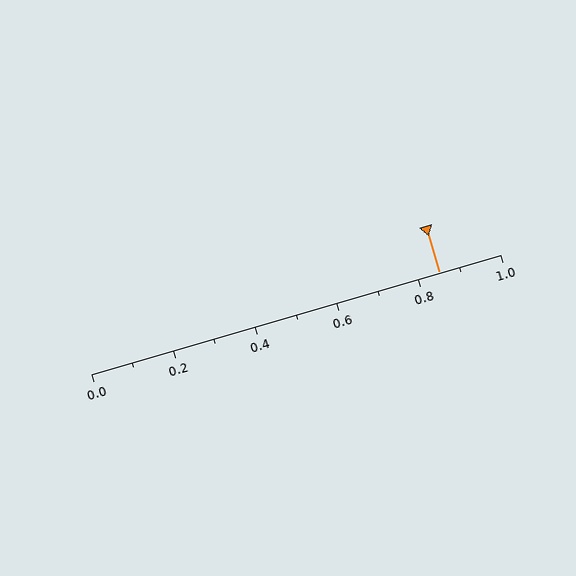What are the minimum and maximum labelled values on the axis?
The axis runs from 0.0 to 1.0.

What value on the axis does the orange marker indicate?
The marker indicates approximately 0.85.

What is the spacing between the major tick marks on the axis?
The major ticks are spaced 0.2 apart.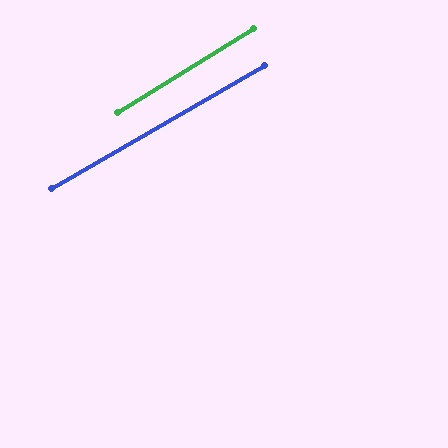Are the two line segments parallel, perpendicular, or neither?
Parallel — their directions differ by only 1.5°.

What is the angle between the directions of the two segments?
Approximately 1 degree.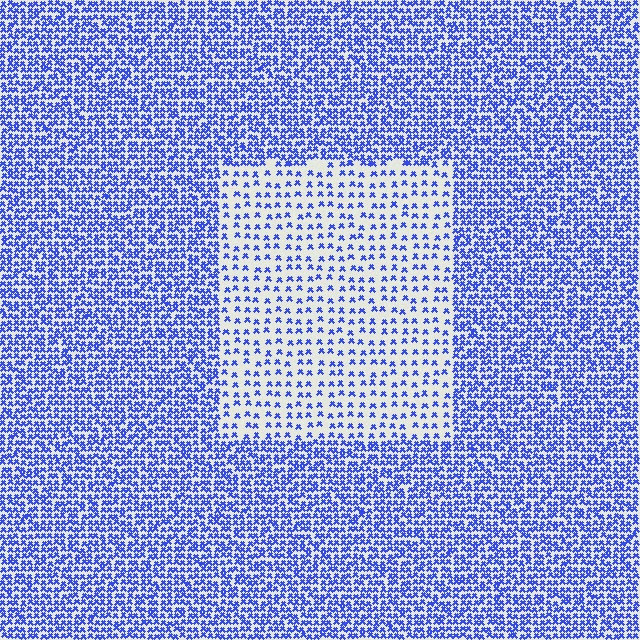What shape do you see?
I see a rectangle.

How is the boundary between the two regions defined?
The boundary is defined by a change in element density (approximately 2.5x ratio). All elements are the same color, size, and shape.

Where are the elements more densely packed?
The elements are more densely packed outside the rectangle boundary.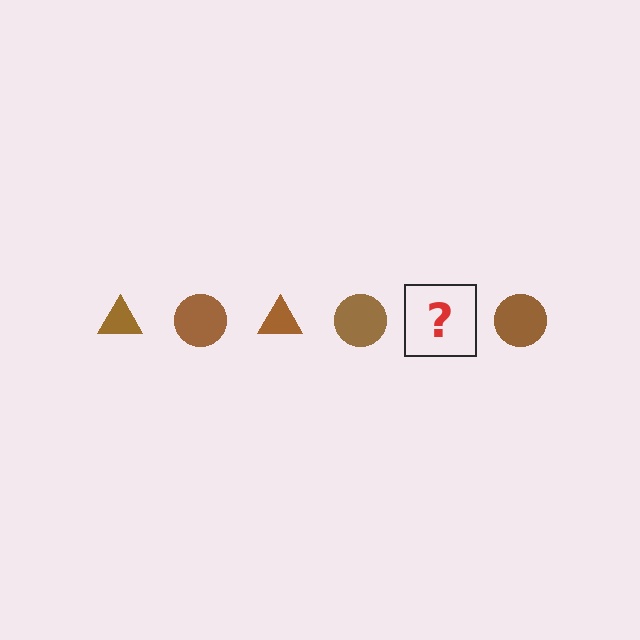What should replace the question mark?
The question mark should be replaced with a brown triangle.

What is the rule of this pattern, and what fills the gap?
The rule is that the pattern cycles through triangle, circle shapes in brown. The gap should be filled with a brown triangle.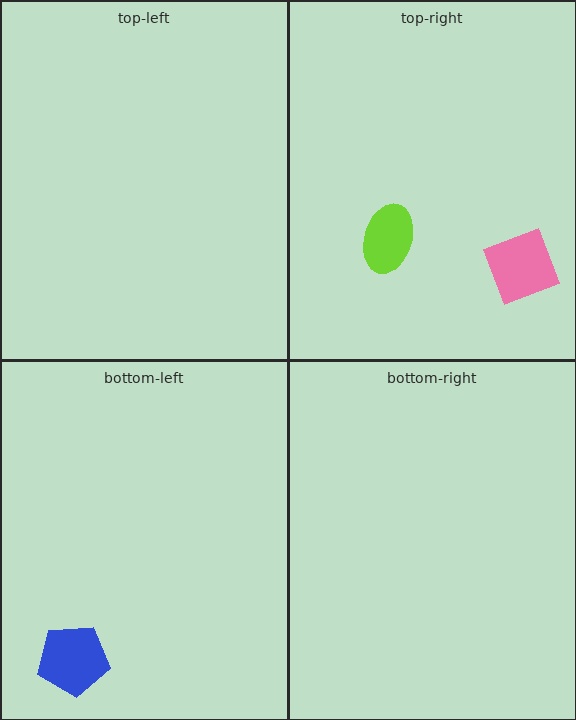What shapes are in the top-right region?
The pink square, the lime ellipse.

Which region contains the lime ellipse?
The top-right region.